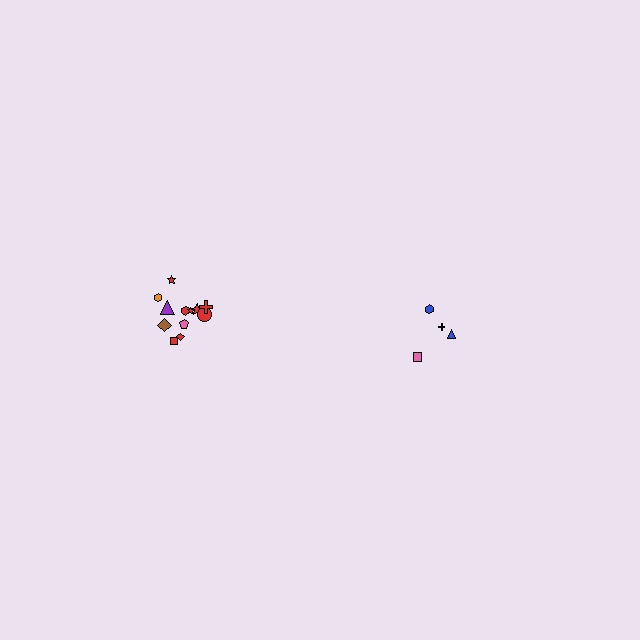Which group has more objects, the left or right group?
The left group.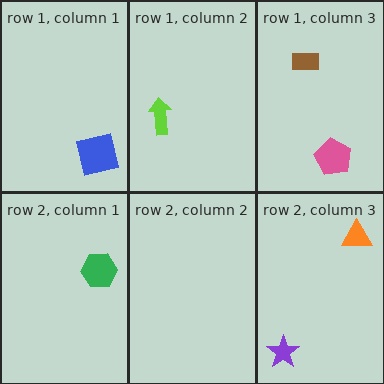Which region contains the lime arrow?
The row 1, column 2 region.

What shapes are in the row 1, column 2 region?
The lime arrow.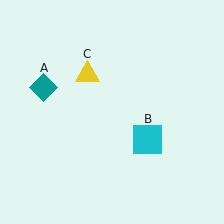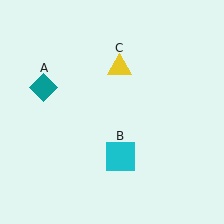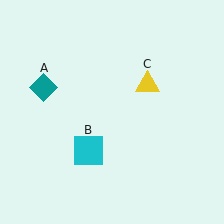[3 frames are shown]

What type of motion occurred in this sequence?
The cyan square (object B), yellow triangle (object C) rotated clockwise around the center of the scene.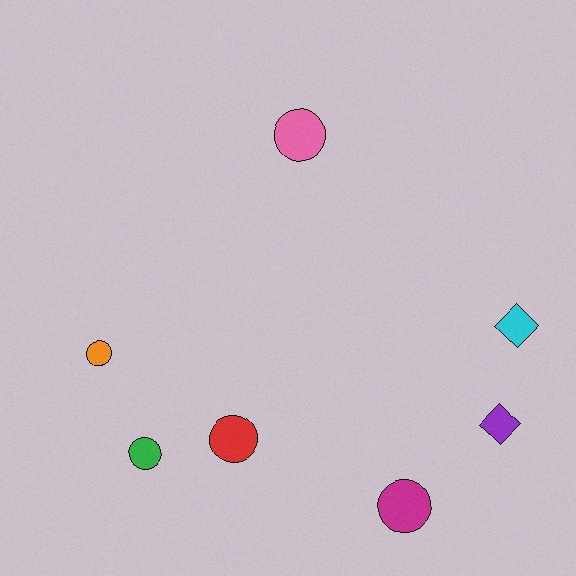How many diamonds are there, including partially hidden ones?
There are 2 diamonds.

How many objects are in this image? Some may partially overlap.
There are 7 objects.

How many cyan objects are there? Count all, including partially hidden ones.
There is 1 cyan object.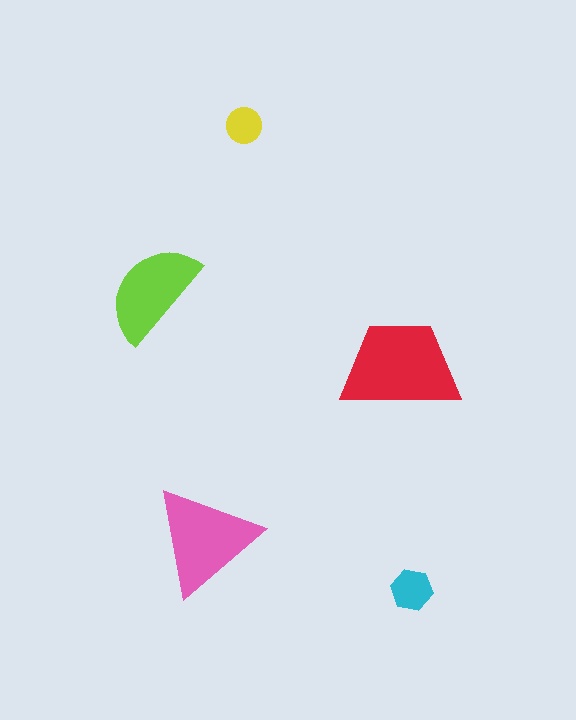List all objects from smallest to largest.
The yellow circle, the cyan hexagon, the lime semicircle, the pink triangle, the red trapezoid.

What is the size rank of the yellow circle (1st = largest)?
5th.